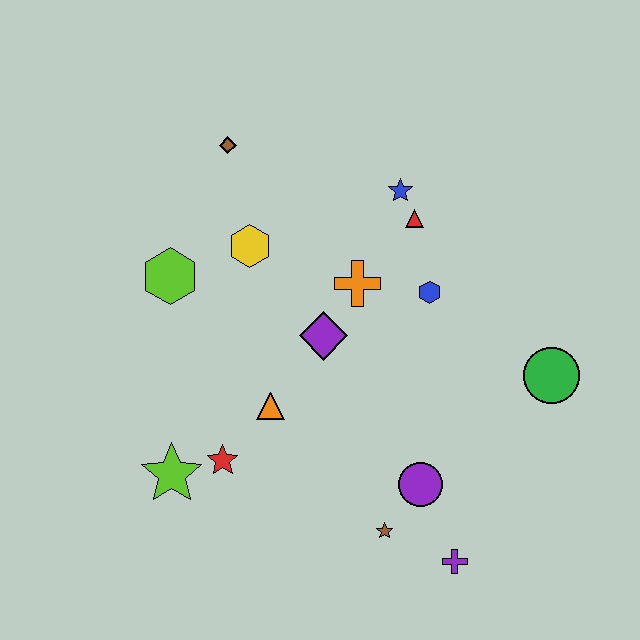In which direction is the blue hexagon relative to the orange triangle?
The blue hexagon is to the right of the orange triangle.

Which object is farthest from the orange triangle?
The green circle is farthest from the orange triangle.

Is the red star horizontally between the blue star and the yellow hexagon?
No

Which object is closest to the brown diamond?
The yellow hexagon is closest to the brown diamond.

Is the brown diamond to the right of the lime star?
Yes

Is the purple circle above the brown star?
Yes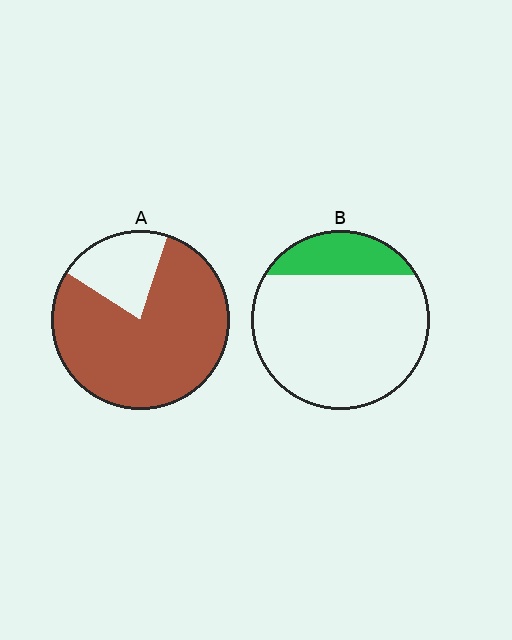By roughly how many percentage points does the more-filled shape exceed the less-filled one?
By roughly 60 percentage points (A over B).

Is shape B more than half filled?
No.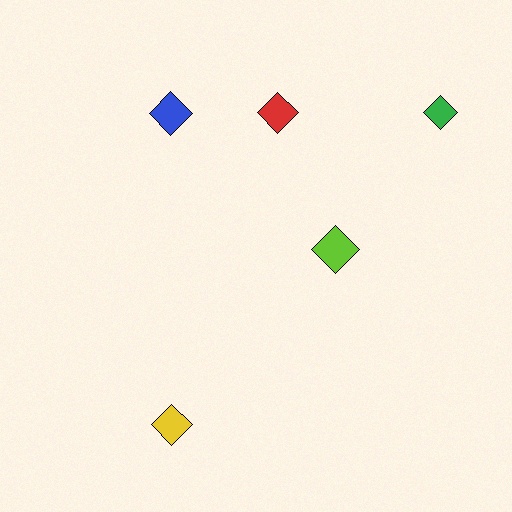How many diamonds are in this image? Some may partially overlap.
There are 5 diamonds.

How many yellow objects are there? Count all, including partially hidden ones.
There is 1 yellow object.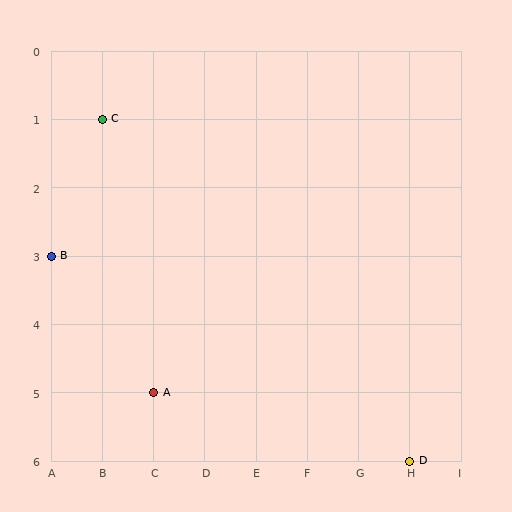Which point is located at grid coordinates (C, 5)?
Point A is at (C, 5).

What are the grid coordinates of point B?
Point B is at grid coordinates (A, 3).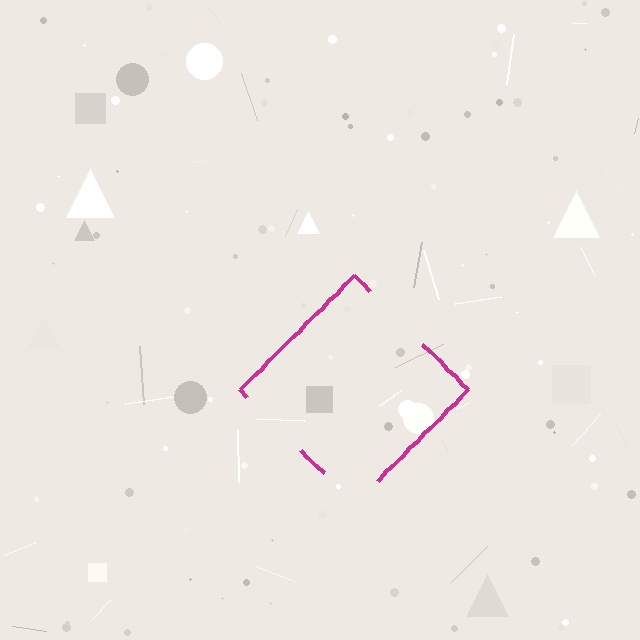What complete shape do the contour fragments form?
The contour fragments form a diamond.